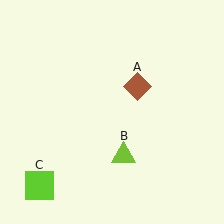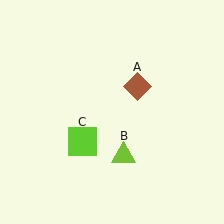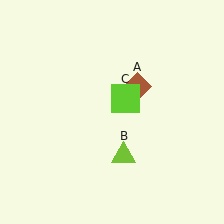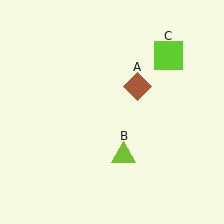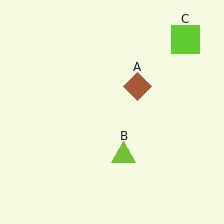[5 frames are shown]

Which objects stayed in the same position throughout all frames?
Brown diamond (object A) and lime triangle (object B) remained stationary.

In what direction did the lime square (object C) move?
The lime square (object C) moved up and to the right.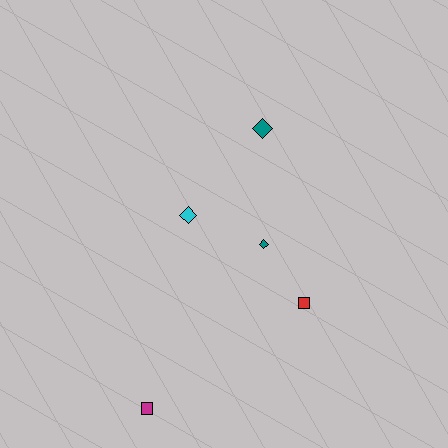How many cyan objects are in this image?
There is 1 cyan object.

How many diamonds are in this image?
There are 3 diamonds.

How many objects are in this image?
There are 5 objects.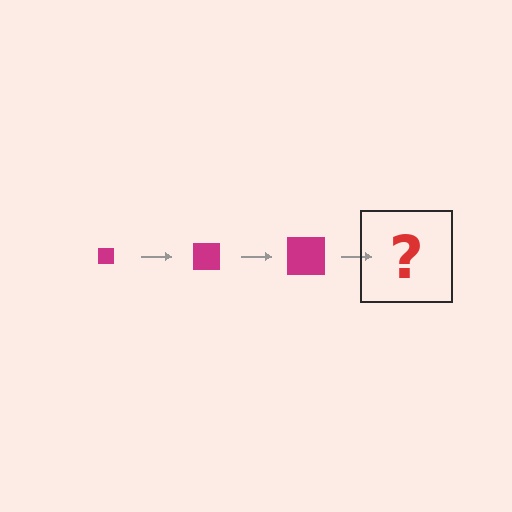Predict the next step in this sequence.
The next step is a magenta square, larger than the previous one.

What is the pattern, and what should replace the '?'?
The pattern is that the square gets progressively larger each step. The '?' should be a magenta square, larger than the previous one.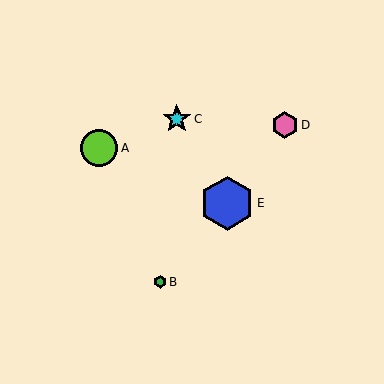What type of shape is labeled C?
Shape C is a cyan star.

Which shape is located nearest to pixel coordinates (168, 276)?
The green hexagon (labeled B) at (160, 282) is nearest to that location.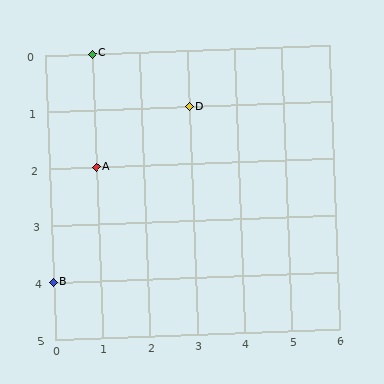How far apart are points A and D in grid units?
Points A and D are 2 columns and 1 row apart (about 2.2 grid units diagonally).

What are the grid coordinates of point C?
Point C is at grid coordinates (1, 0).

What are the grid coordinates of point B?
Point B is at grid coordinates (0, 4).